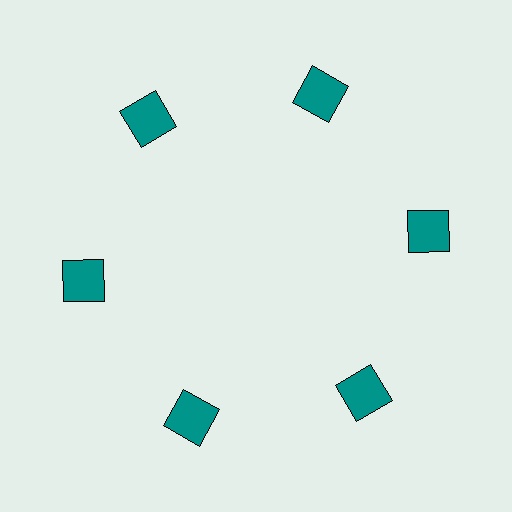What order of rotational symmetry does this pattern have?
This pattern has 6-fold rotational symmetry.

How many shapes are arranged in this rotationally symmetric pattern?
There are 6 shapes, arranged in 6 groups of 1.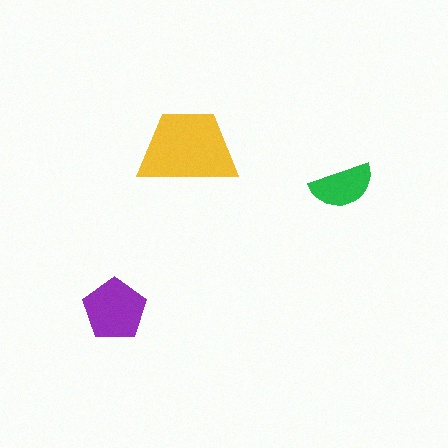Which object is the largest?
The yellow trapezoid.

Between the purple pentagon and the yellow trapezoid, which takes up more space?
The yellow trapezoid.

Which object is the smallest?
The green semicircle.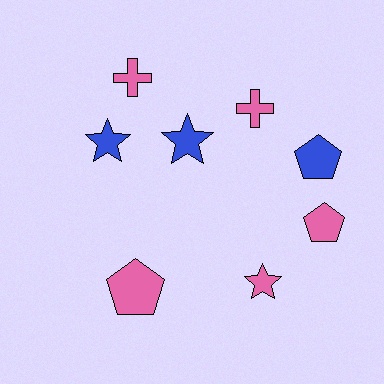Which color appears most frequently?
Pink, with 5 objects.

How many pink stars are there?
There is 1 pink star.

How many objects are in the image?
There are 8 objects.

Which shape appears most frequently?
Pentagon, with 3 objects.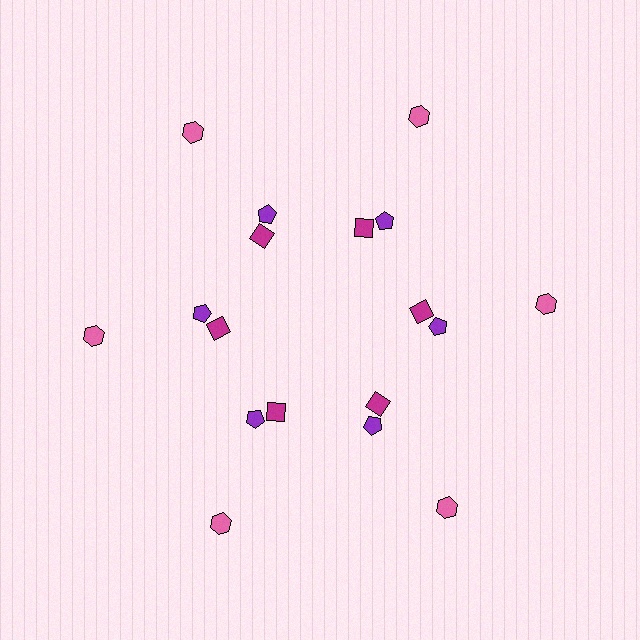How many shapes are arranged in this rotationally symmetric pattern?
There are 18 shapes, arranged in 6 groups of 3.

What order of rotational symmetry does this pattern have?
This pattern has 6-fold rotational symmetry.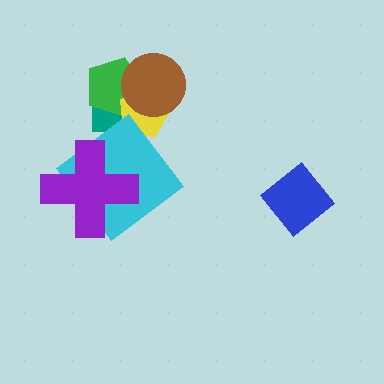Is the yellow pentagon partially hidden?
Yes, it is partially covered by another shape.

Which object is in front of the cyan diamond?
The purple cross is in front of the cyan diamond.